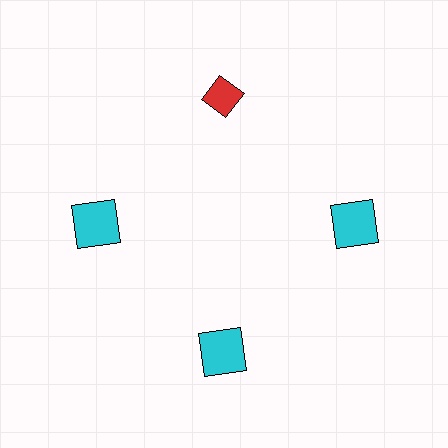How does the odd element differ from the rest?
It differs in both color (red instead of cyan) and shape (diamond instead of square).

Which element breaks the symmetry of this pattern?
The red diamond at roughly the 12 o'clock position breaks the symmetry. All other shapes are cyan squares.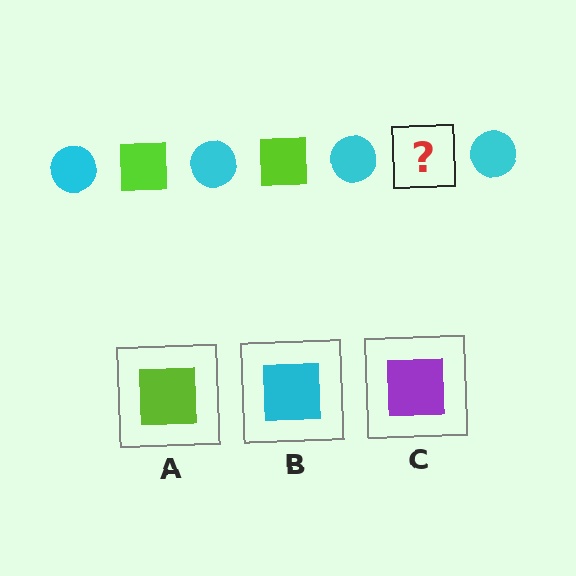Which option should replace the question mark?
Option A.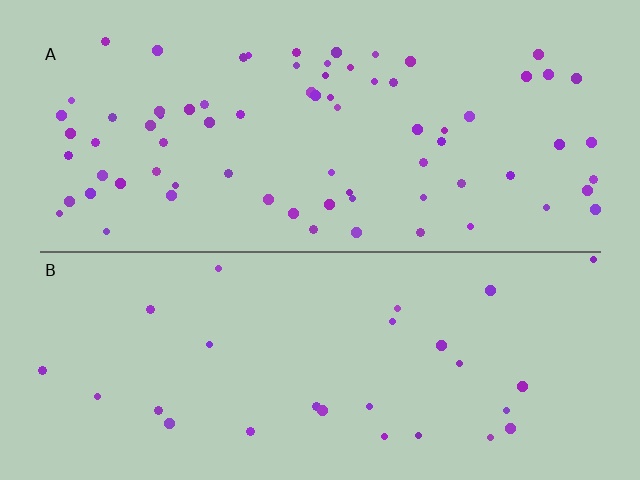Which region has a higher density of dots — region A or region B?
A (the top).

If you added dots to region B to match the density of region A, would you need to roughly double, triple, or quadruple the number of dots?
Approximately triple.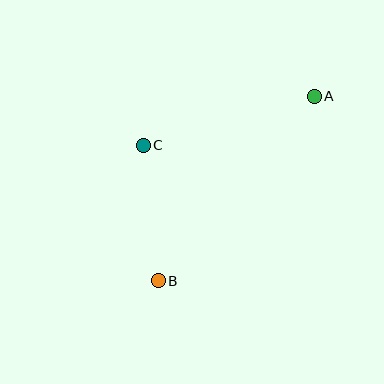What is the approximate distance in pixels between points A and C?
The distance between A and C is approximately 178 pixels.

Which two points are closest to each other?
Points B and C are closest to each other.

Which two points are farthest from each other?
Points A and B are farthest from each other.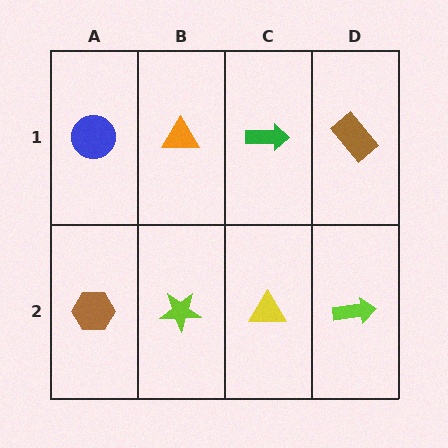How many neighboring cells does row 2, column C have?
3.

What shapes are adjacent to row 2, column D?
A brown rectangle (row 1, column D), a yellow triangle (row 2, column C).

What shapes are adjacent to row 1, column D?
A lime arrow (row 2, column D), a green arrow (row 1, column C).